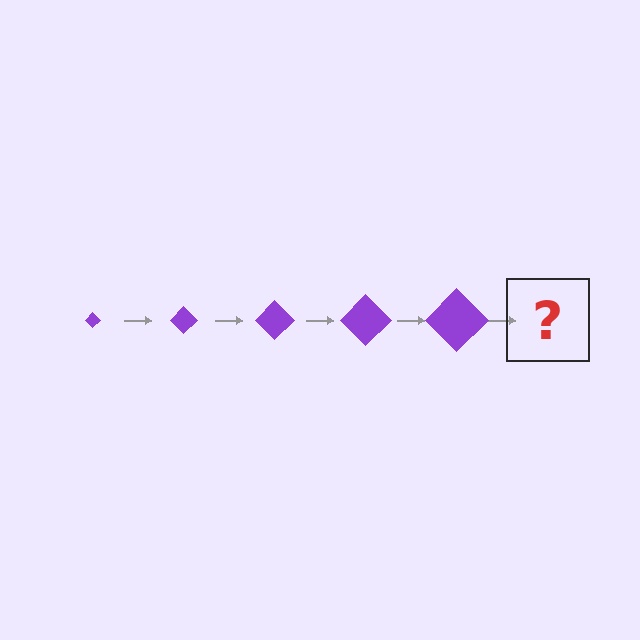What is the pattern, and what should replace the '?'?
The pattern is that the diamond gets progressively larger each step. The '?' should be a purple diamond, larger than the previous one.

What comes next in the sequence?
The next element should be a purple diamond, larger than the previous one.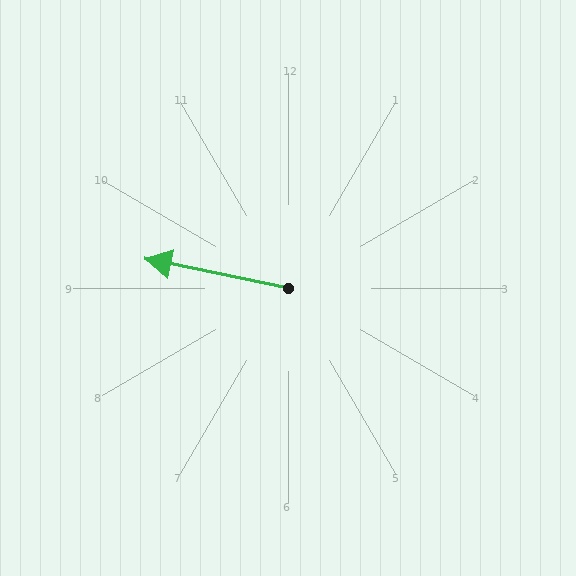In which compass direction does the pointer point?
West.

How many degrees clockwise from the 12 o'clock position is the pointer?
Approximately 282 degrees.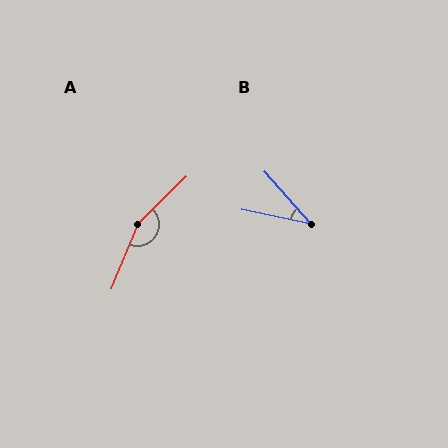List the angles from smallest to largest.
B (37°), A (157°).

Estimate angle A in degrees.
Approximately 157 degrees.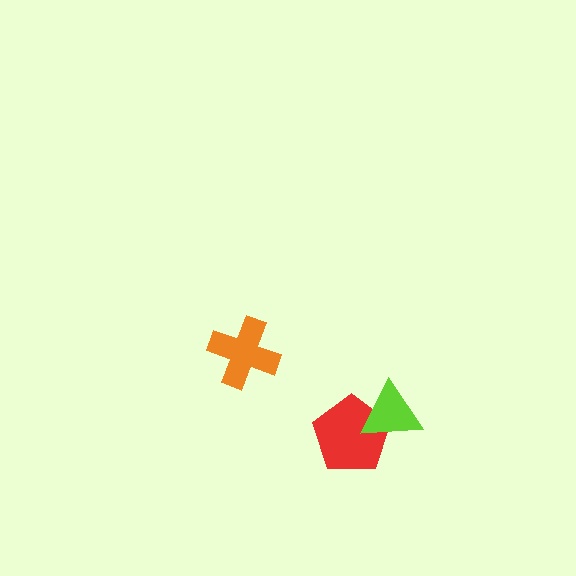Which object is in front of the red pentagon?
The lime triangle is in front of the red pentagon.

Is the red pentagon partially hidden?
Yes, it is partially covered by another shape.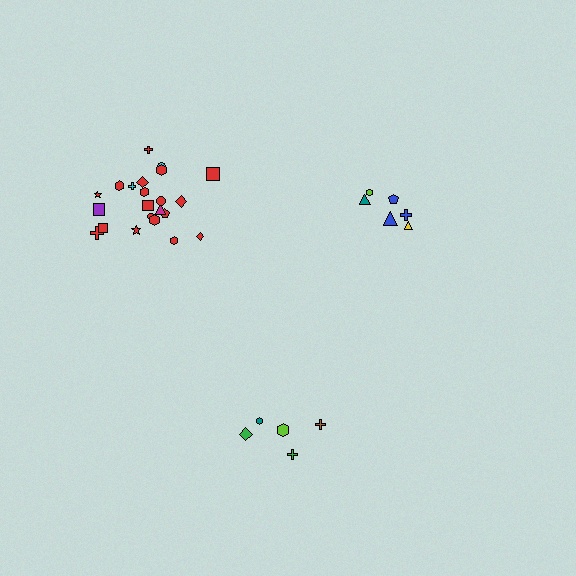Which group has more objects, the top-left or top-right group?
The top-left group.